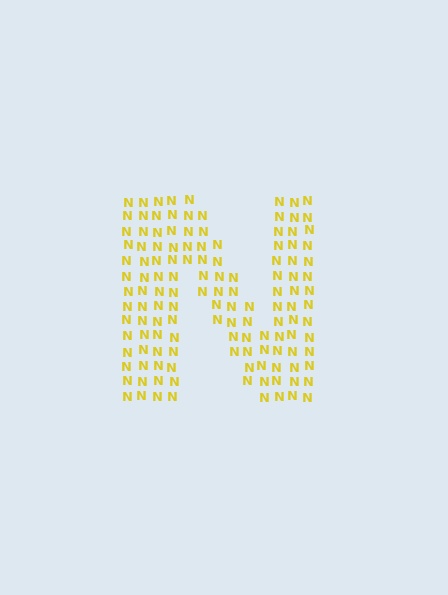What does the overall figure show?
The overall figure shows the letter N.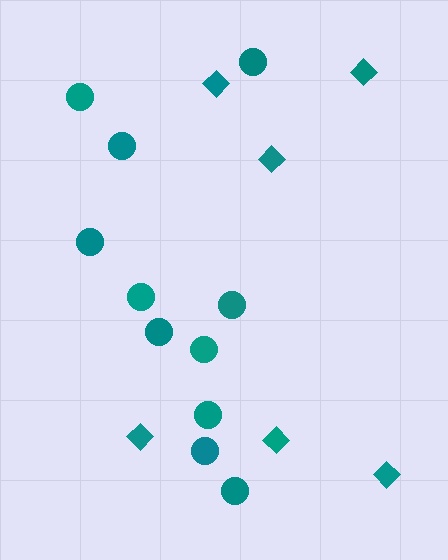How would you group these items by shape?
There are 2 groups: one group of diamonds (6) and one group of circles (11).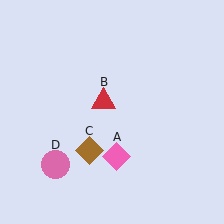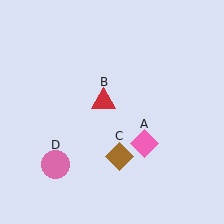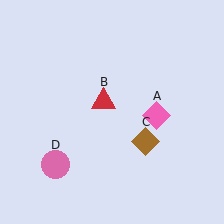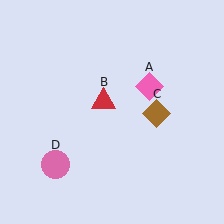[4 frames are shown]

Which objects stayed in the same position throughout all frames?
Red triangle (object B) and pink circle (object D) remained stationary.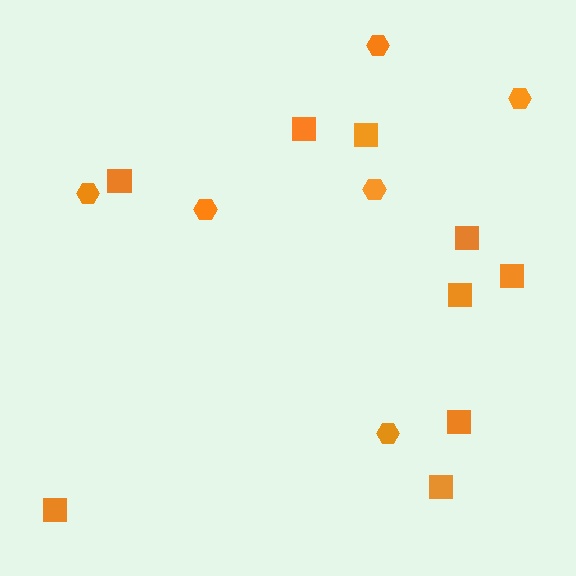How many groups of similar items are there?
There are 2 groups: one group of squares (9) and one group of hexagons (6).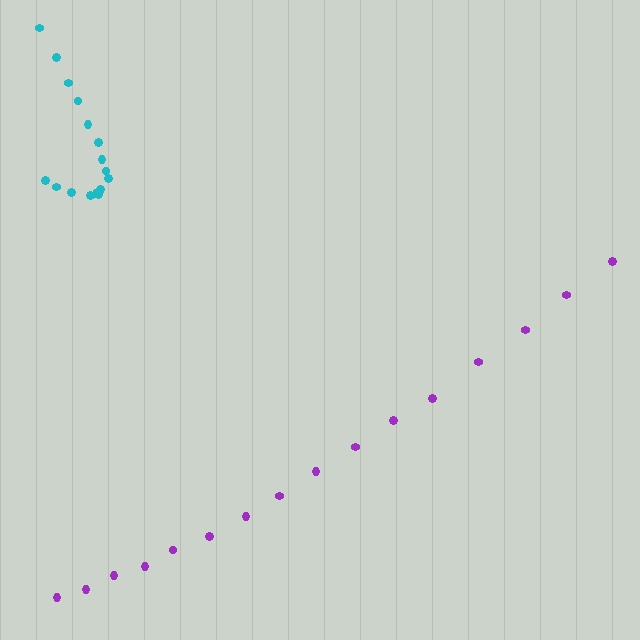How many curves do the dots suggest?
There are 2 distinct paths.